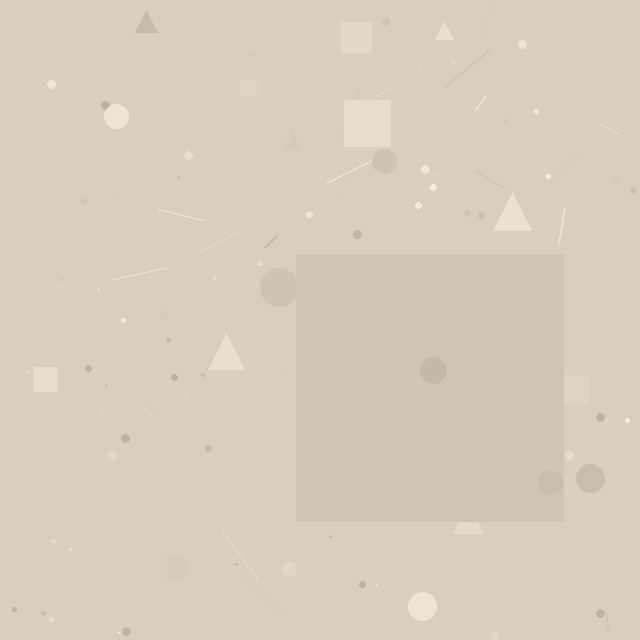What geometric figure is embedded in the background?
A square is embedded in the background.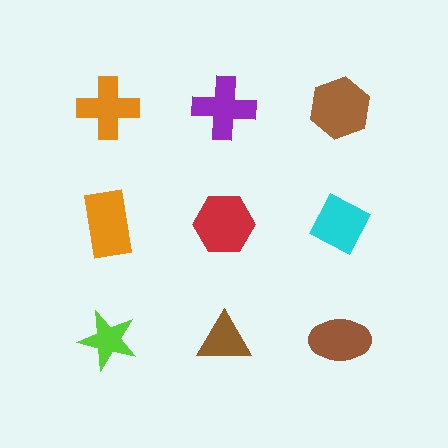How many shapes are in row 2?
3 shapes.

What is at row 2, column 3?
A cyan diamond.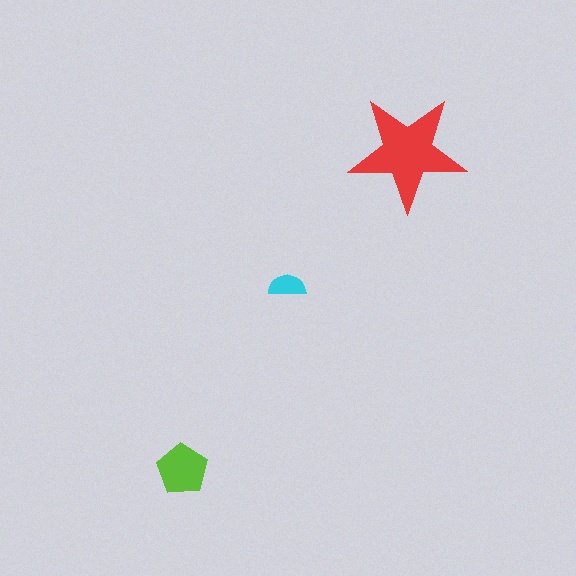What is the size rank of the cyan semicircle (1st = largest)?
3rd.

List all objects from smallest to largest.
The cyan semicircle, the lime pentagon, the red star.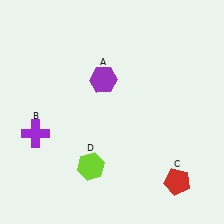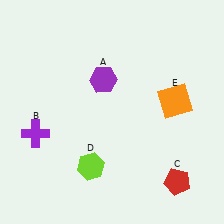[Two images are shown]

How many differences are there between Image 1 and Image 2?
There is 1 difference between the two images.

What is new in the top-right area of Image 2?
An orange square (E) was added in the top-right area of Image 2.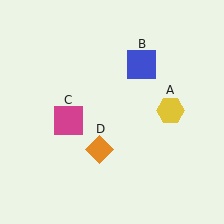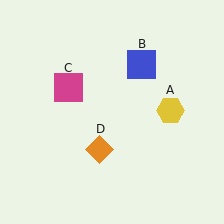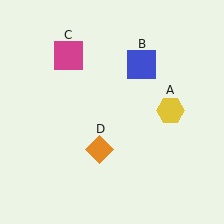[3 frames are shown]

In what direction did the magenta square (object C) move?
The magenta square (object C) moved up.